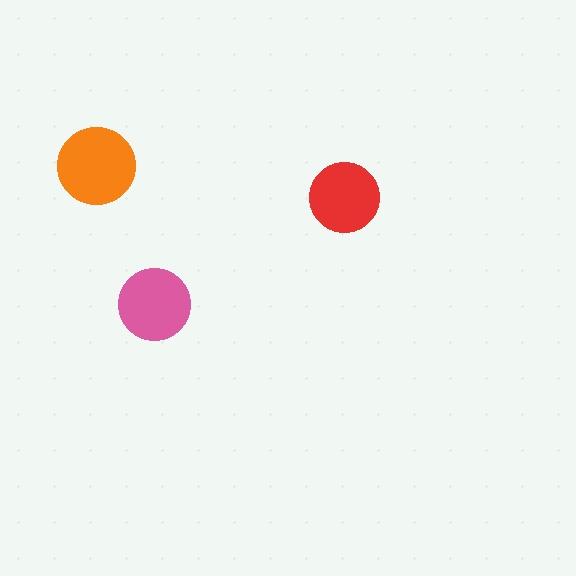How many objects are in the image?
There are 3 objects in the image.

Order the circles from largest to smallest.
the orange one, the pink one, the red one.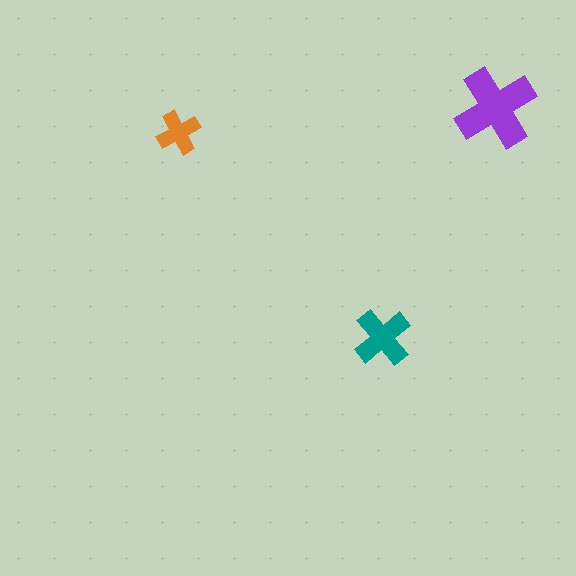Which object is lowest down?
The teal cross is bottommost.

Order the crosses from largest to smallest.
the purple one, the teal one, the orange one.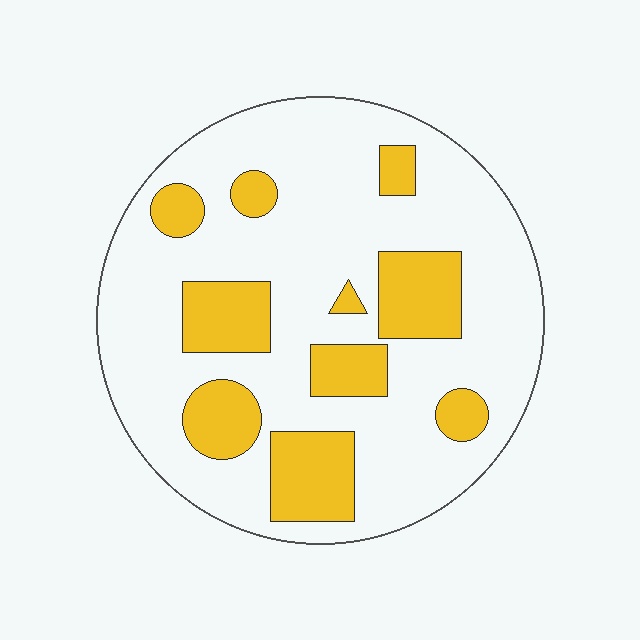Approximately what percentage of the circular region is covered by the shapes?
Approximately 25%.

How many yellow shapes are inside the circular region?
10.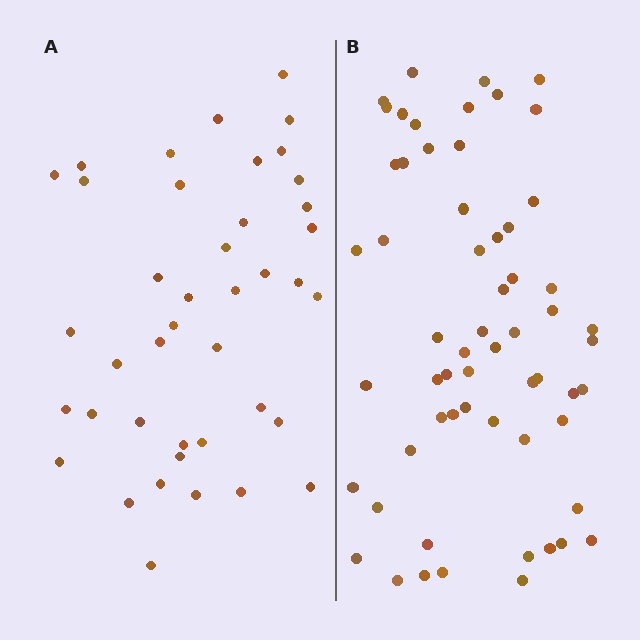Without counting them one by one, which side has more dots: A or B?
Region B (the right region) has more dots.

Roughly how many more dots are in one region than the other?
Region B has approximately 20 more dots than region A.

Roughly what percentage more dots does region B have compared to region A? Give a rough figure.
About 45% more.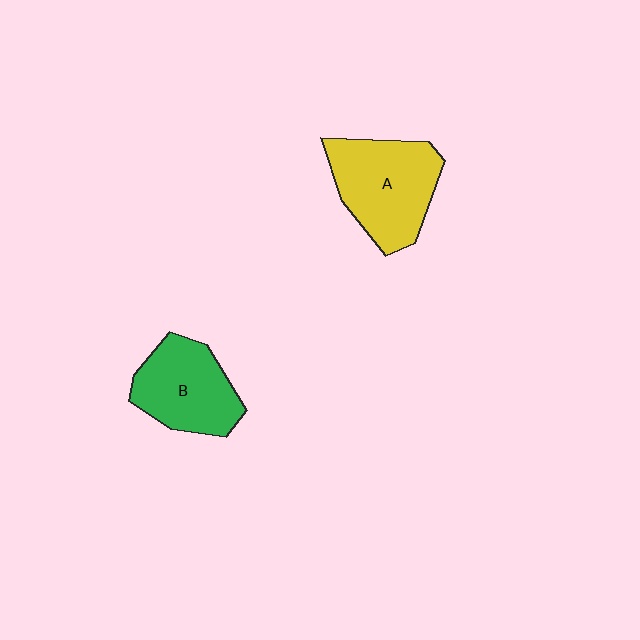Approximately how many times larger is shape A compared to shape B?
Approximately 1.2 times.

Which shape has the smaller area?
Shape B (green).